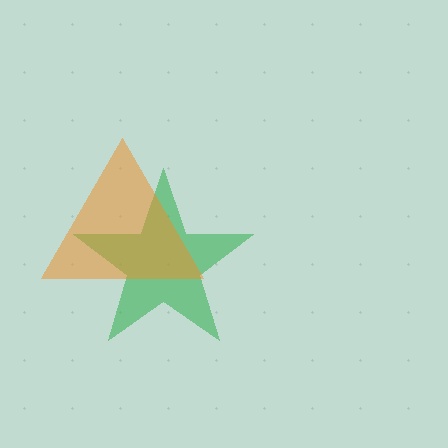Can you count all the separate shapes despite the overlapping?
Yes, there are 2 separate shapes.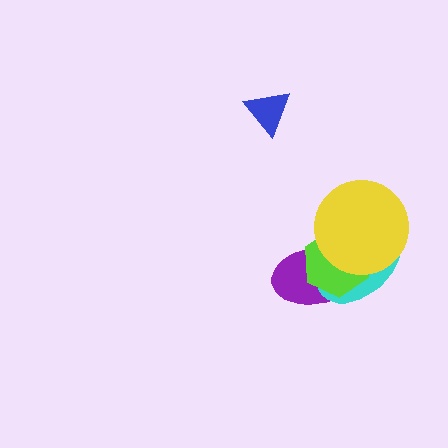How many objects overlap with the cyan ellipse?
3 objects overlap with the cyan ellipse.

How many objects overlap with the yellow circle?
3 objects overlap with the yellow circle.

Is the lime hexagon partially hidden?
Yes, it is partially covered by another shape.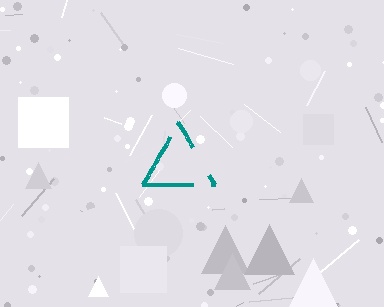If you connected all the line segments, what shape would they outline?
They would outline a triangle.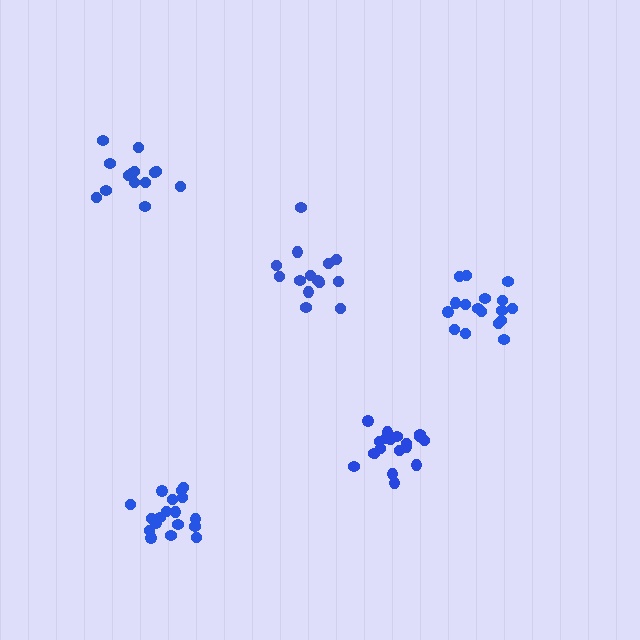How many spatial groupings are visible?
There are 5 spatial groupings.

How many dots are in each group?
Group 1: 14 dots, Group 2: 19 dots, Group 3: 14 dots, Group 4: 17 dots, Group 5: 18 dots (82 total).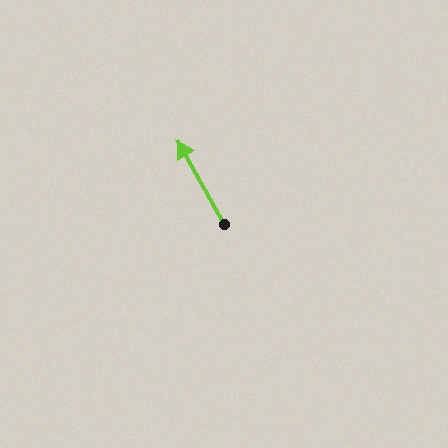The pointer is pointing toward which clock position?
Roughly 11 o'clock.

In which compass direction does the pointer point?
Northwest.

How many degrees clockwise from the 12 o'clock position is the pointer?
Approximately 331 degrees.